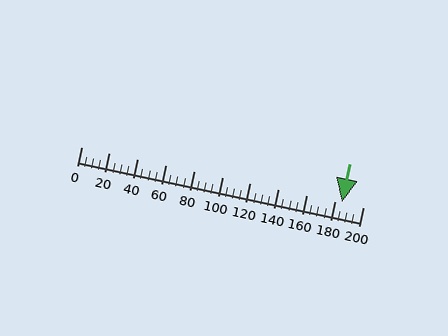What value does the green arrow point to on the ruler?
The green arrow points to approximately 185.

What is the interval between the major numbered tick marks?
The major tick marks are spaced 20 units apart.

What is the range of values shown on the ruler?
The ruler shows values from 0 to 200.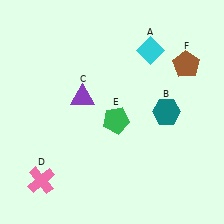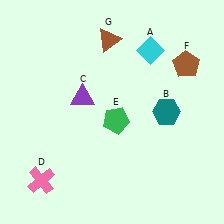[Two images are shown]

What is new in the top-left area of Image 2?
A brown triangle (G) was added in the top-left area of Image 2.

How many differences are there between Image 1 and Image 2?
There is 1 difference between the two images.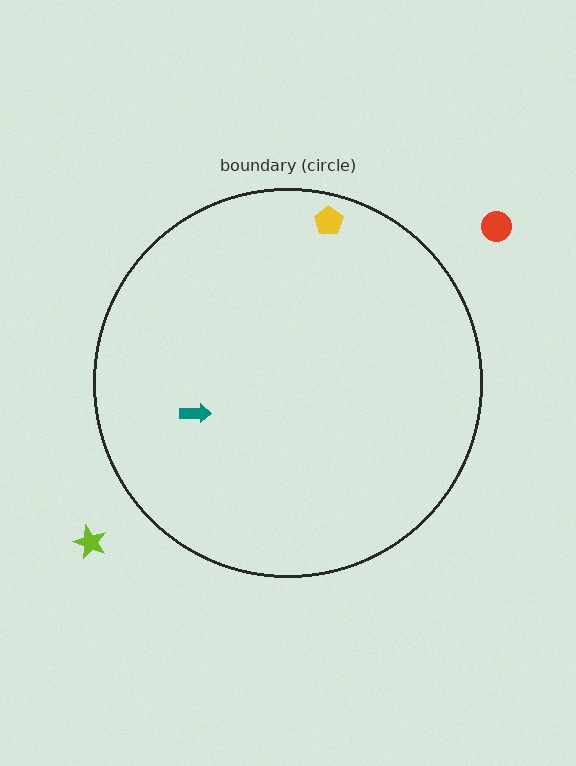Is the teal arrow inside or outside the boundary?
Inside.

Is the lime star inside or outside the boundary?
Outside.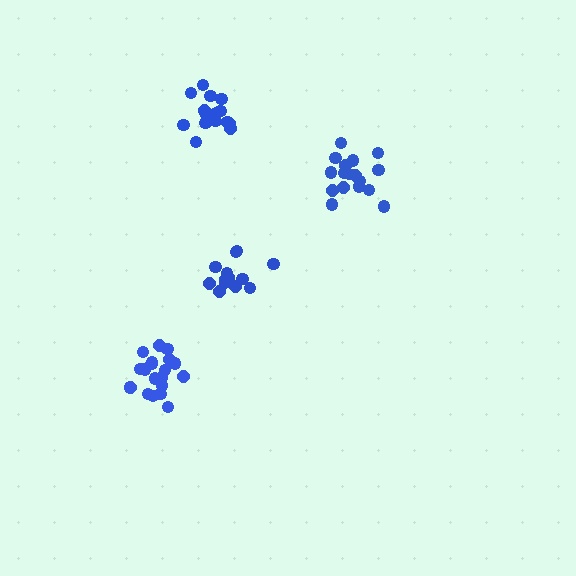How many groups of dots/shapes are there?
There are 4 groups.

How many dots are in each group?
Group 1: 15 dots, Group 2: 20 dots, Group 3: 18 dots, Group 4: 17 dots (70 total).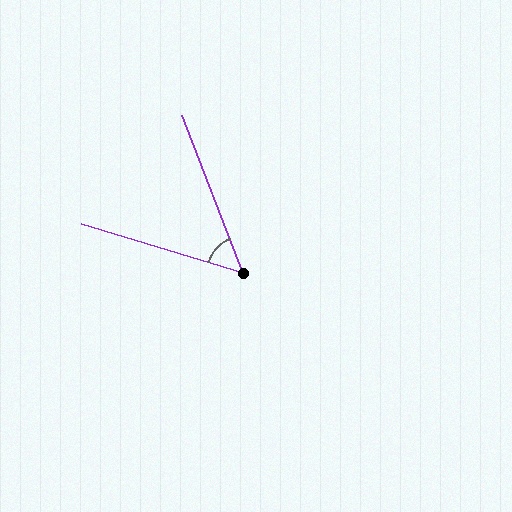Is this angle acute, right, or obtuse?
It is acute.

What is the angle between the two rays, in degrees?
Approximately 52 degrees.